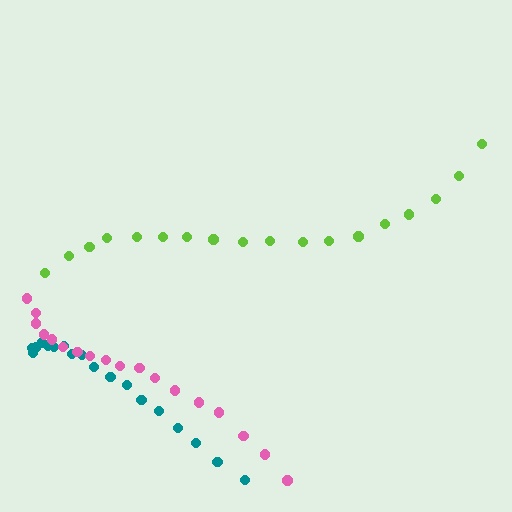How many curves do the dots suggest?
There are 3 distinct paths.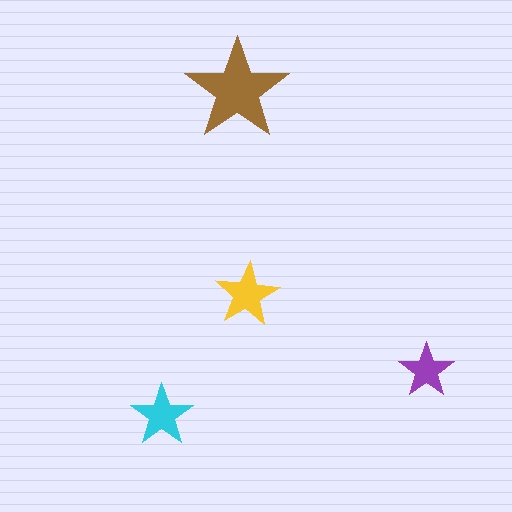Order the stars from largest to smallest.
the brown one, the yellow one, the cyan one, the purple one.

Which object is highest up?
The brown star is topmost.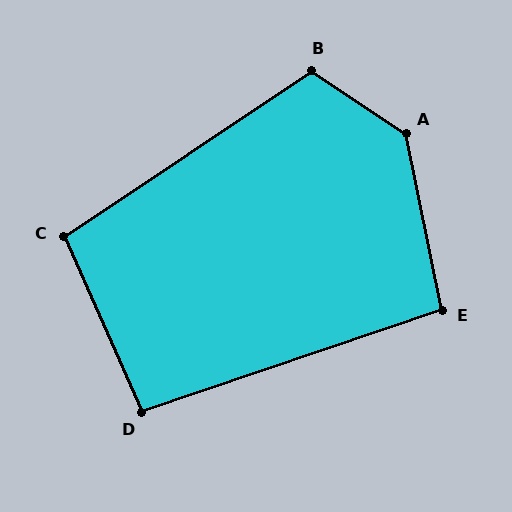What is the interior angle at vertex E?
Approximately 97 degrees (obtuse).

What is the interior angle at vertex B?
Approximately 112 degrees (obtuse).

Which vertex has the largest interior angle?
A, at approximately 135 degrees.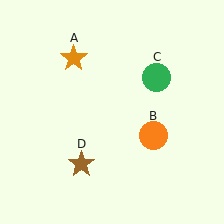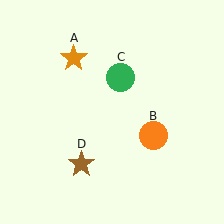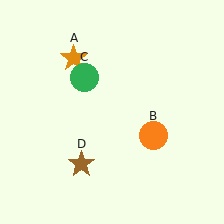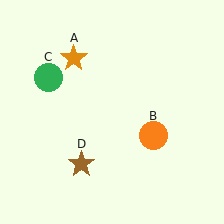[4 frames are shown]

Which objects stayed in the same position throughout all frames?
Orange star (object A) and orange circle (object B) and brown star (object D) remained stationary.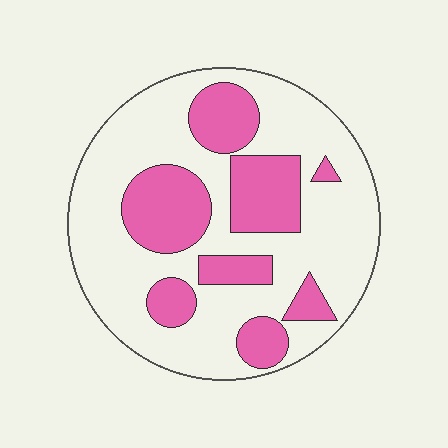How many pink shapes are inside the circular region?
8.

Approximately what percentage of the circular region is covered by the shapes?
Approximately 30%.